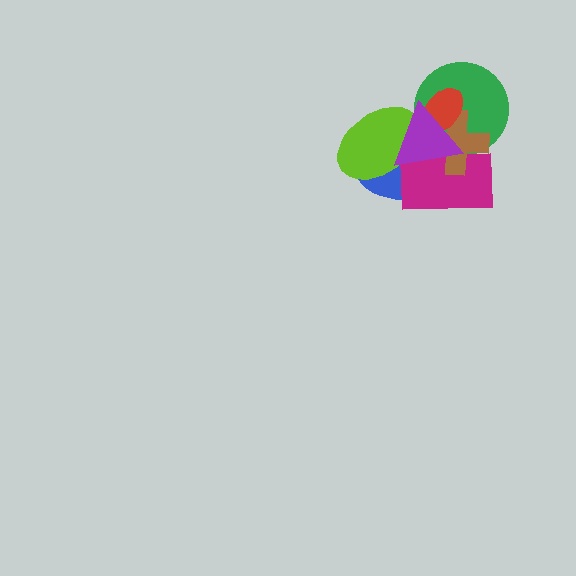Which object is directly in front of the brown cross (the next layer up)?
The red ellipse is directly in front of the brown cross.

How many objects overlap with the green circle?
5 objects overlap with the green circle.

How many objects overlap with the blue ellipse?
5 objects overlap with the blue ellipse.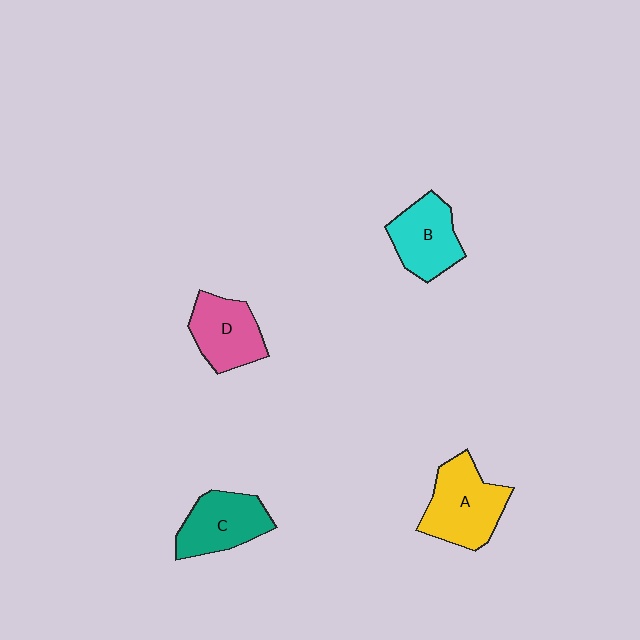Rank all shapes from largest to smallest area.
From largest to smallest: A (yellow), C (teal), B (cyan), D (pink).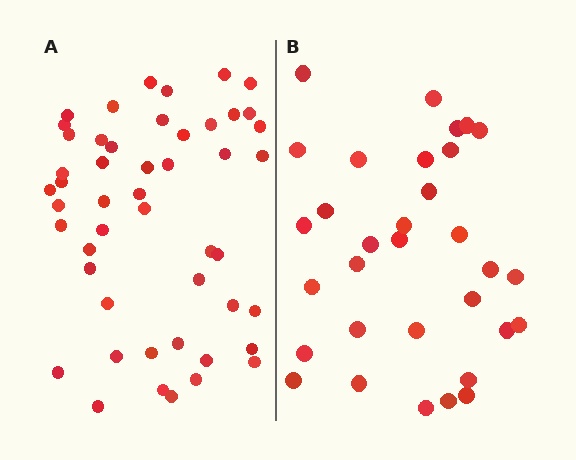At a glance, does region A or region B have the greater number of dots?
Region A (the left region) has more dots.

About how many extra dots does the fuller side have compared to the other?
Region A has approximately 15 more dots than region B.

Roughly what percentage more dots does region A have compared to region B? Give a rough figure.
About 55% more.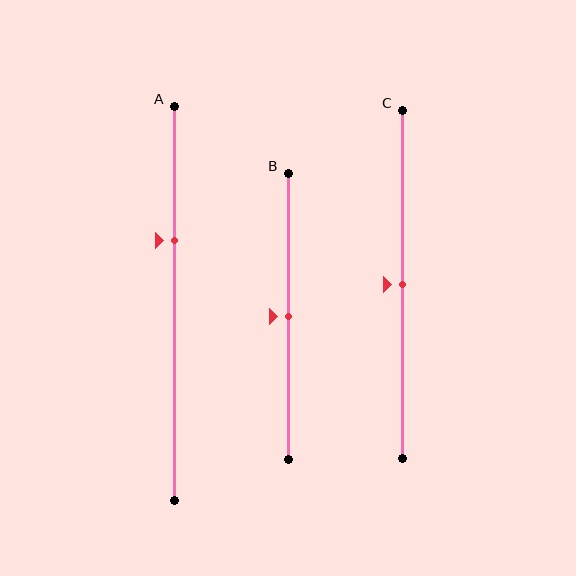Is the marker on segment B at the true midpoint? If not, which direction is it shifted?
Yes, the marker on segment B is at the true midpoint.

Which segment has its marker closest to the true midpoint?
Segment B has its marker closest to the true midpoint.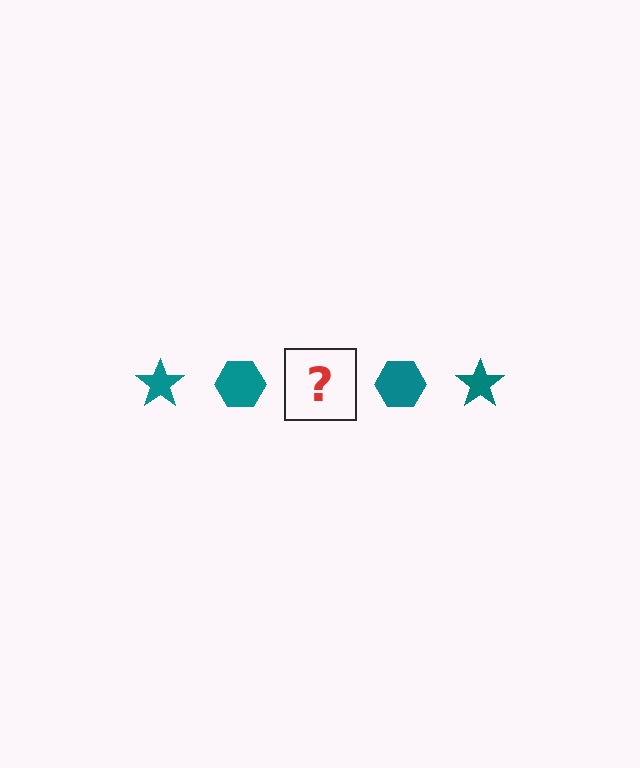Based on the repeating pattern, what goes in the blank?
The blank should be a teal star.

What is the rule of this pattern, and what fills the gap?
The rule is that the pattern cycles through star, hexagon shapes in teal. The gap should be filled with a teal star.